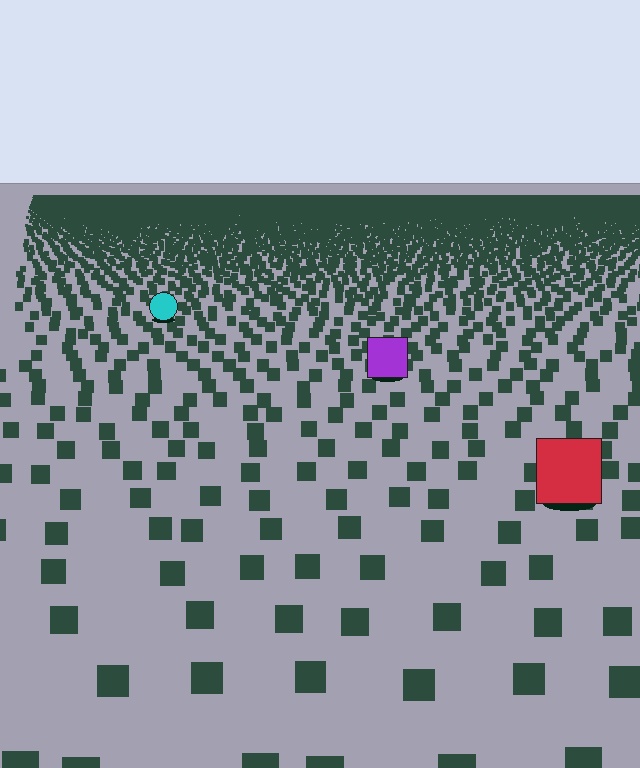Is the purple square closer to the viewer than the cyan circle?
Yes. The purple square is closer — you can tell from the texture gradient: the ground texture is coarser near it.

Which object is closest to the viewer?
The red square is closest. The texture marks near it are larger and more spread out.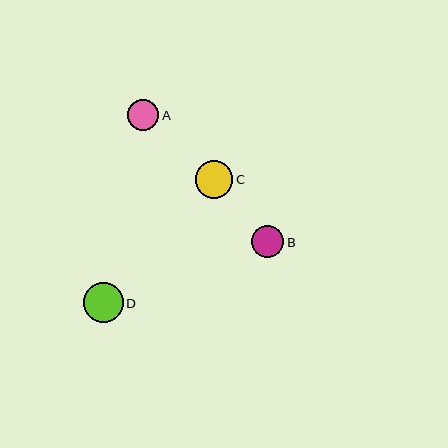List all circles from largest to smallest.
From largest to smallest: D, C, B, A.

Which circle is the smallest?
Circle A is the smallest with a size of approximately 31 pixels.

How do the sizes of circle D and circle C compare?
Circle D and circle C are approximately the same size.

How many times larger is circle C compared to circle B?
Circle C is approximately 1.2 times the size of circle B.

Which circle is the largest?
Circle D is the largest with a size of approximately 40 pixels.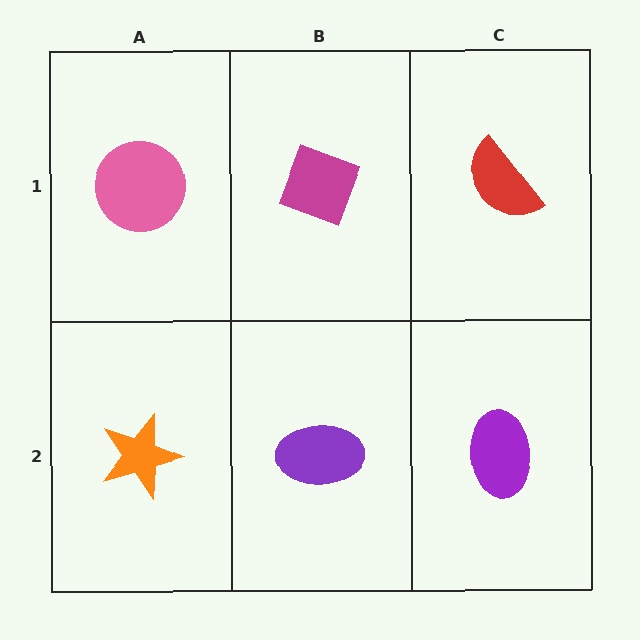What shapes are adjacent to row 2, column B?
A magenta diamond (row 1, column B), an orange star (row 2, column A), a purple ellipse (row 2, column C).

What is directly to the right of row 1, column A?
A magenta diamond.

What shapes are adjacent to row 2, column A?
A pink circle (row 1, column A), a purple ellipse (row 2, column B).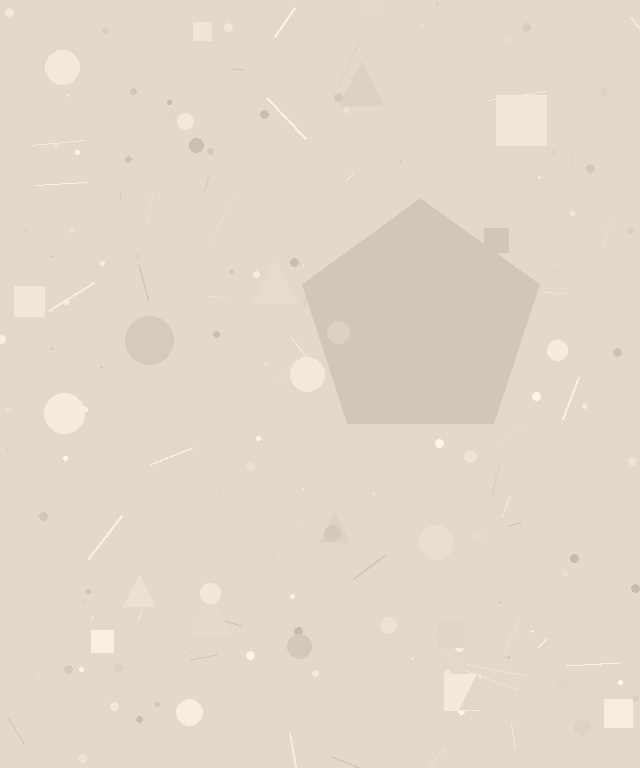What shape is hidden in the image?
A pentagon is hidden in the image.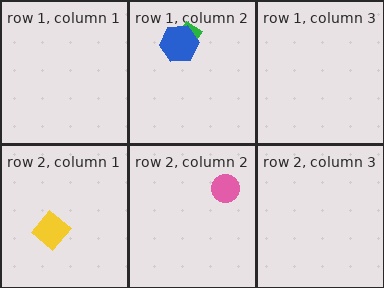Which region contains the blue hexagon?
The row 1, column 2 region.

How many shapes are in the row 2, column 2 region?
1.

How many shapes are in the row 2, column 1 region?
1.